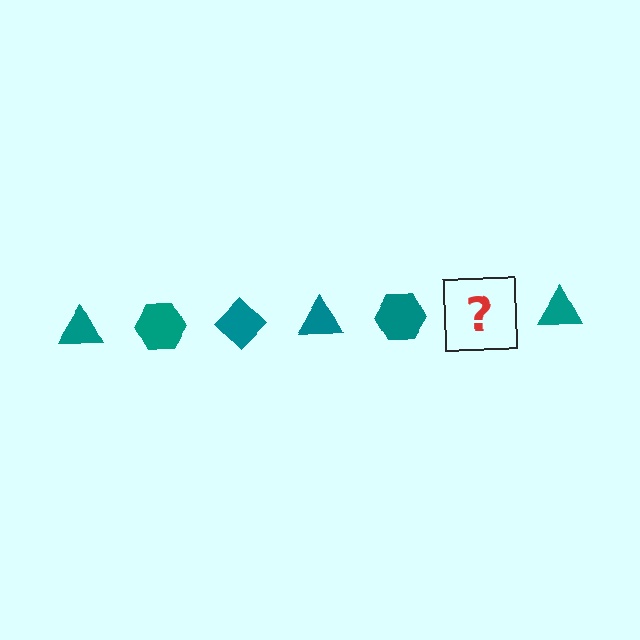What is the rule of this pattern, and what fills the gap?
The rule is that the pattern cycles through triangle, hexagon, diamond shapes in teal. The gap should be filled with a teal diamond.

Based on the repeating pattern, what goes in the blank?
The blank should be a teal diamond.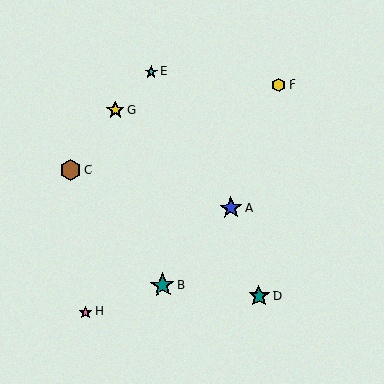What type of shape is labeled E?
Shape E is a cyan star.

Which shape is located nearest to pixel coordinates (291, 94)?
The yellow hexagon (labeled F) at (279, 85) is nearest to that location.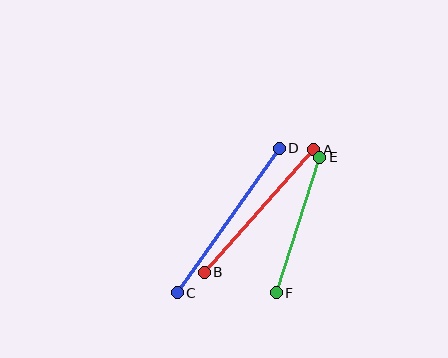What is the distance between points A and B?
The distance is approximately 164 pixels.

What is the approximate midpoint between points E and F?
The midpoint is at approximately (298, 225) pixels.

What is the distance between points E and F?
The distance is approximately 142 pixels.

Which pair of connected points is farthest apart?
Points C and D are farthest apart.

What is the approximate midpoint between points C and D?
The midpoint is at approximately (228, 220) pixels.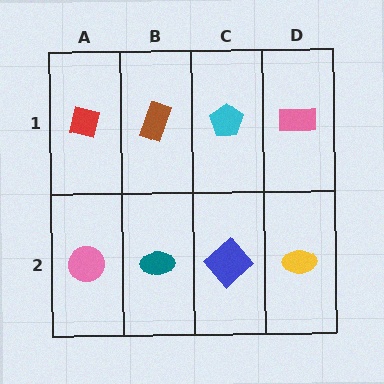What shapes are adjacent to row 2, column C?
A cyan pentagon (row 1, column C), a teal ellipse (row 2, column B), a yellow ellipse (row 2, column D).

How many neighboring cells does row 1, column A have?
2.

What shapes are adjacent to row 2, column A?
A red square (row 1, column A), a teal ellipse (row 2, column B).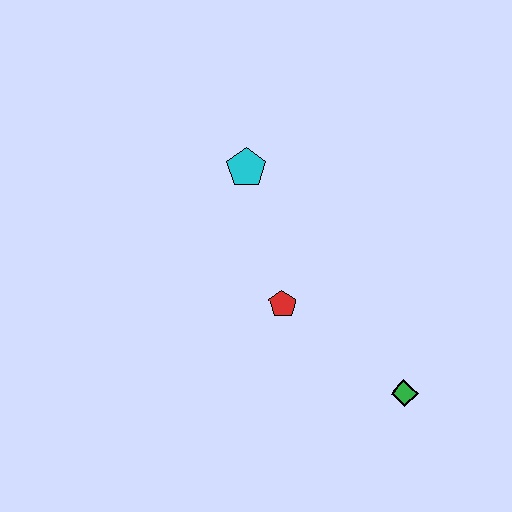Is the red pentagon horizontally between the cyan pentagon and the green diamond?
Yes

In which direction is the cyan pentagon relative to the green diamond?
The cyan pentagon is above the green diamond.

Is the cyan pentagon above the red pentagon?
Yes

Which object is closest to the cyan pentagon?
The red pentagon is closest to the cyan pentagon.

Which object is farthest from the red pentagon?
The green diamond is farthest from the red pentagon.